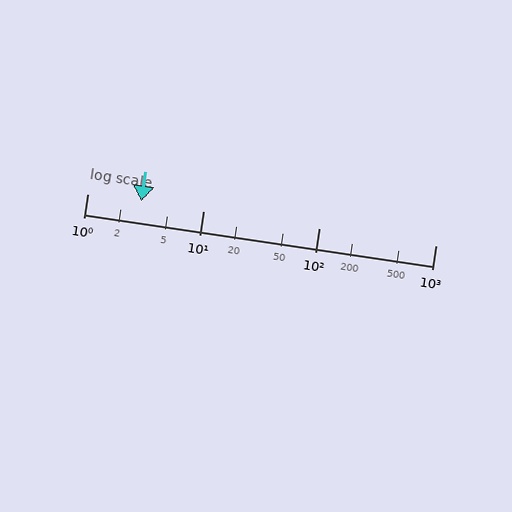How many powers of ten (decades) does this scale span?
The scale spans 3 decades, from 1 to 1000.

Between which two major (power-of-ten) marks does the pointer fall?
The pointer is between 1 and 10.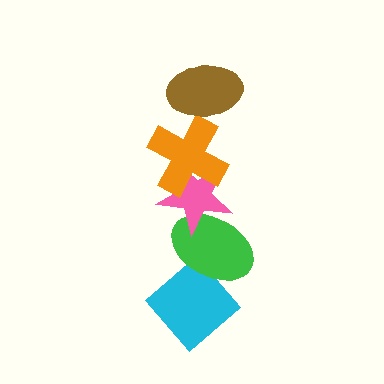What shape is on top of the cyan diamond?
The green ellipse is on top of the cyan diamond.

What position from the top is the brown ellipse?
The brown ellipse is 1st from the top.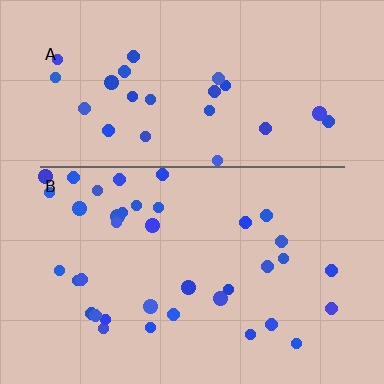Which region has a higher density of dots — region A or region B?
B (the bottom).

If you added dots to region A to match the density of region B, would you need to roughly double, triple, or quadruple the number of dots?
Approximately double.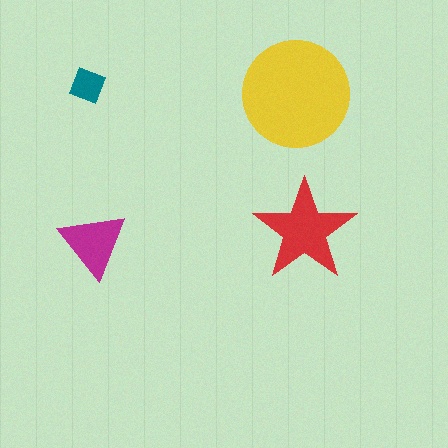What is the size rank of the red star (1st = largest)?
2nd.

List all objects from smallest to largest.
The teal diamond, the magenta triangle, the red star, the yellow circle.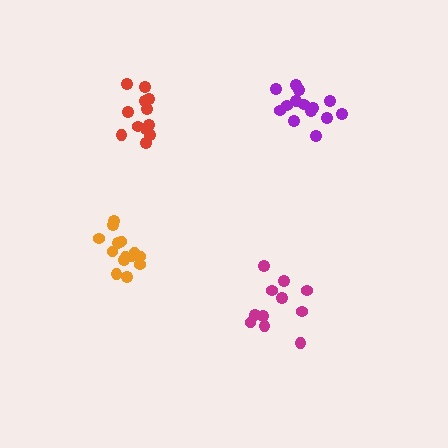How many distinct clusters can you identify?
There are 4 distinct clusters.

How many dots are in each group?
Group 1: 14 dots, Group 2: 11 dots, Group 3: 12 dots, Group 4: 14 dots (51 total).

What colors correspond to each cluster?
The clusters are colored: purple, magenta, red, orange.